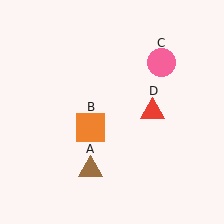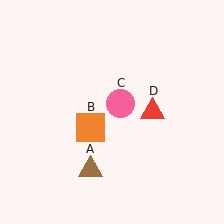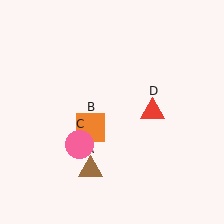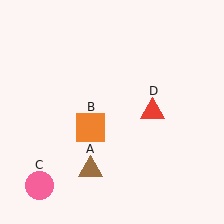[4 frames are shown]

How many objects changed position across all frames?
1 object changed position: pink circle (object C).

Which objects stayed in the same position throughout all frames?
Brown triangle (object A) and orange square (object B) and red triangle (object D) remained stationary.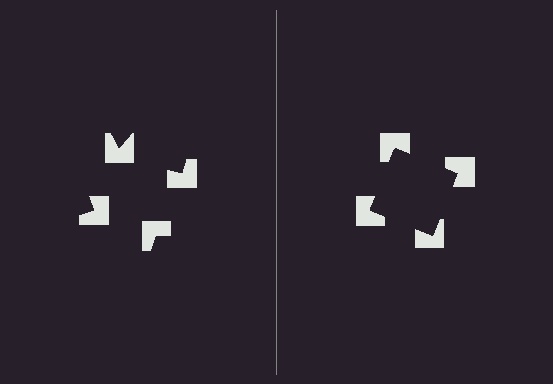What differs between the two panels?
The notched squares are positioned identically on both sides; only the wedge orientations differ. On the right they align to a square; on the left they are misaligned.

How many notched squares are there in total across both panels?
8 — 4 on each side.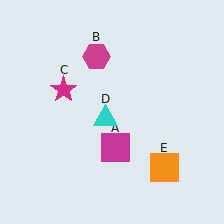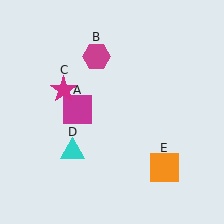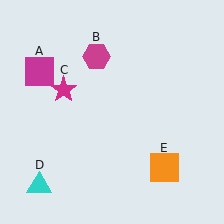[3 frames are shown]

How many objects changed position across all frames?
2 objects changed position: magenta square (object A), cyan triangle (object D).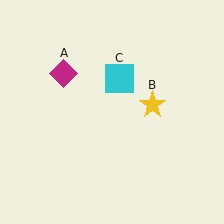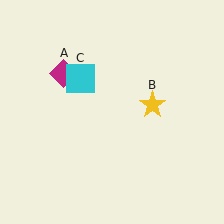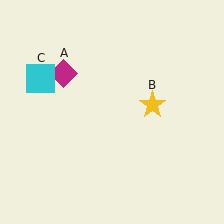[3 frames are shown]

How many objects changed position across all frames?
1 object changed position: cyan square (object C).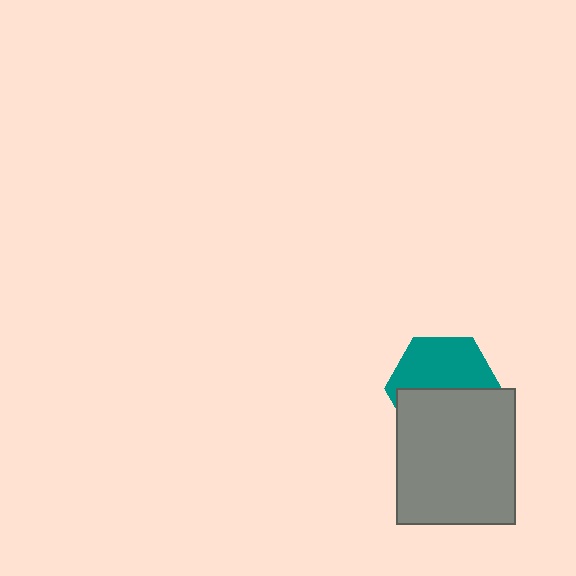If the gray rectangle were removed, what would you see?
You would see the complete teal hexagon.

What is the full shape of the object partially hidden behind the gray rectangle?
The partially hidden object is a teal hexagon.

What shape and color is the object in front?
The object in front is a gray rectangle.